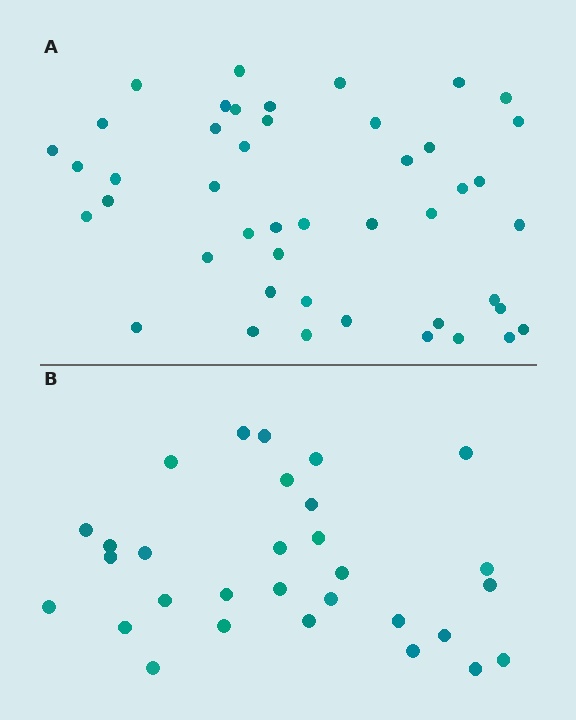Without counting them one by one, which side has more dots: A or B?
Region A (the top region) has more dots.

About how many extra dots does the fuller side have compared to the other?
Region A has approximately 15 more dots than region B.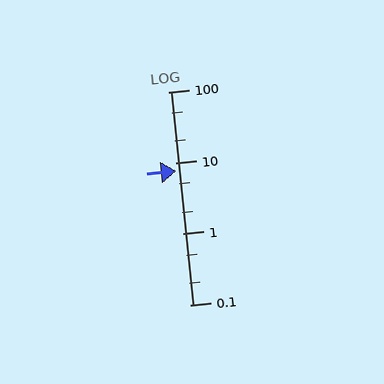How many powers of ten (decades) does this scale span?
The scale spans 3 decades, from 0.1 to 100.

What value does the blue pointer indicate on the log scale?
The pointer indicates approximately 7.7.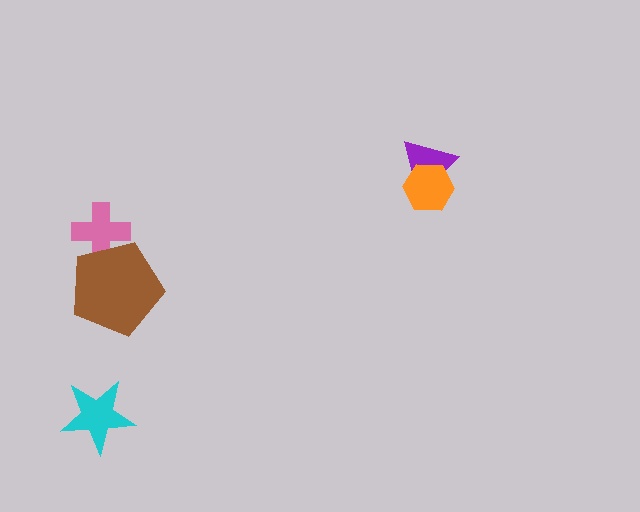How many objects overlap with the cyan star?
0 objects overlap with the cyan star.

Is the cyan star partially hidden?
No, no other shape covers it.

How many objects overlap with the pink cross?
1 object overlaps with the pink cross.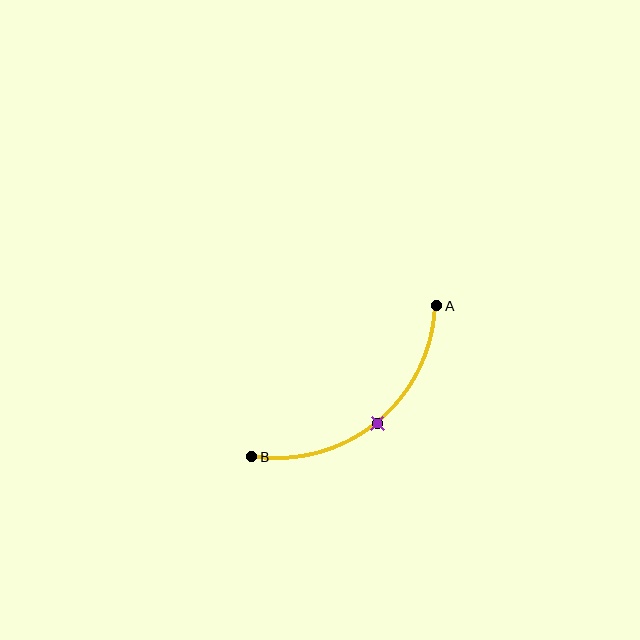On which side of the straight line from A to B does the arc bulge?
The arc bulges below and to the right of the straight line connecting A and B.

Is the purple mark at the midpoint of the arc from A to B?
Yes. The purple mark lies on the arc at equal arc-length from both A and B — it is the arc midpoint.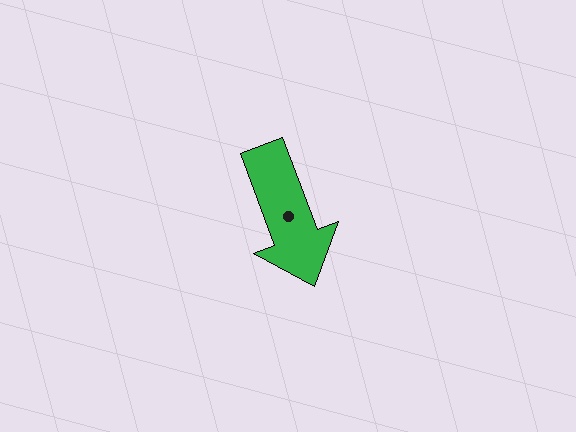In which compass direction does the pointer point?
South.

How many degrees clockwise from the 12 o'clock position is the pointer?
Approximately 159 degrees.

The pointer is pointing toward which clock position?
Roughly 5 o'clock.